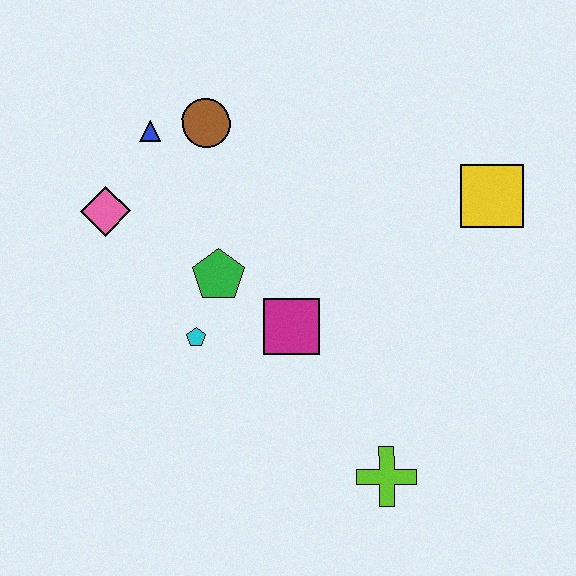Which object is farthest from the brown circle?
The lime cross is farthest from the brown circle.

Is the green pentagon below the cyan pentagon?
No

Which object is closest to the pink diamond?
The blue triangle is closest to the pink diamond.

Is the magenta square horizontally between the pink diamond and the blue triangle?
No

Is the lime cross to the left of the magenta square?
No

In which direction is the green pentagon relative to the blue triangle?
The green pentagon is below the blue triangle.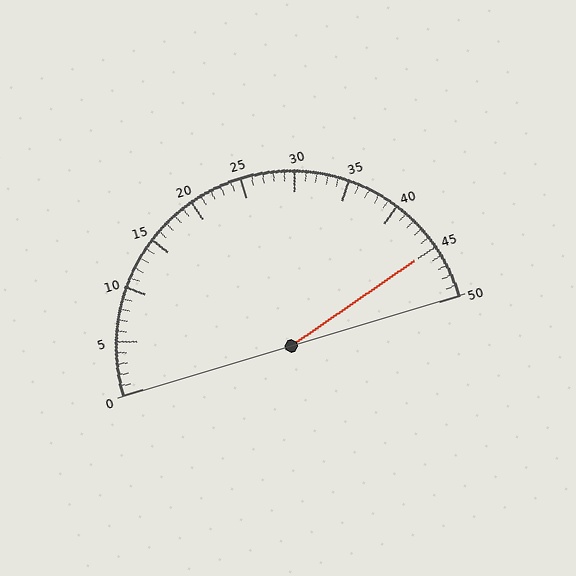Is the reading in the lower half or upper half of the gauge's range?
The reading is in the upper half of the range (0 to 50).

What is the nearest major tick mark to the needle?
The nearest major tick mark is 45.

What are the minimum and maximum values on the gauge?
The gauge ranges from 0 to 50.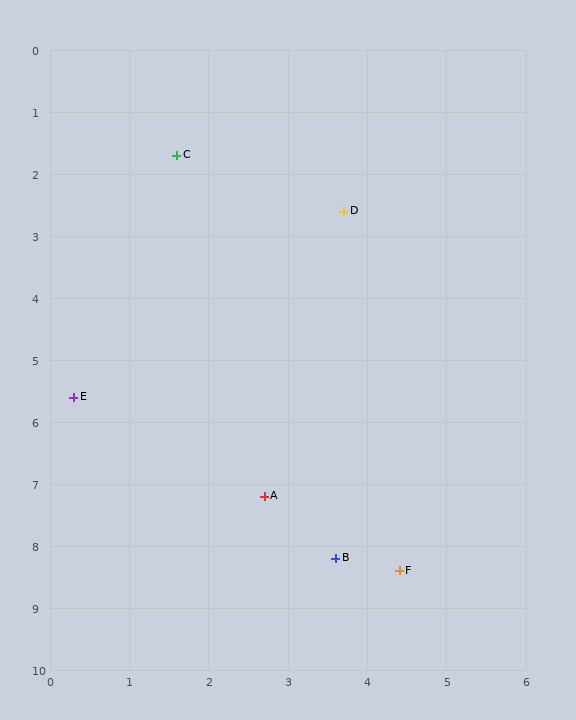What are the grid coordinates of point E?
Point E is at approximately (0.3, 5.6).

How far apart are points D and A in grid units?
Points D and A are about 4.7 grid units apart.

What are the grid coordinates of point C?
Point C is at approximately (1.6, 1.7).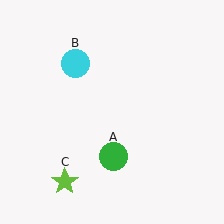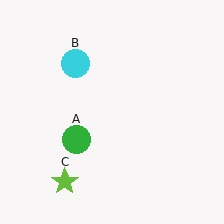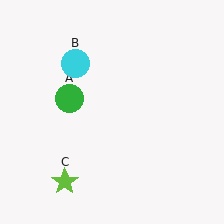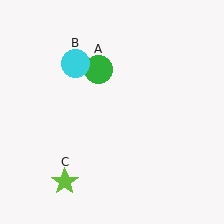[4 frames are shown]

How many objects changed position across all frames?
1 object changed position: green circle (object A).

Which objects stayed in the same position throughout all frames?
Cyan circle (object B) and lime star (object C) remained stationary.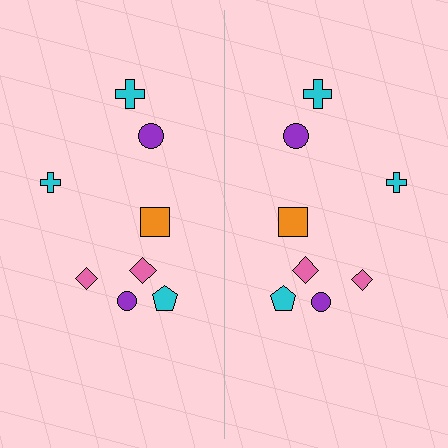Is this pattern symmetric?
Yes, this pattern has bilateral (reflection) symmetry.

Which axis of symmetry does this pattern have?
The pattern has a vertical axis of symmetry running through the center of the image.